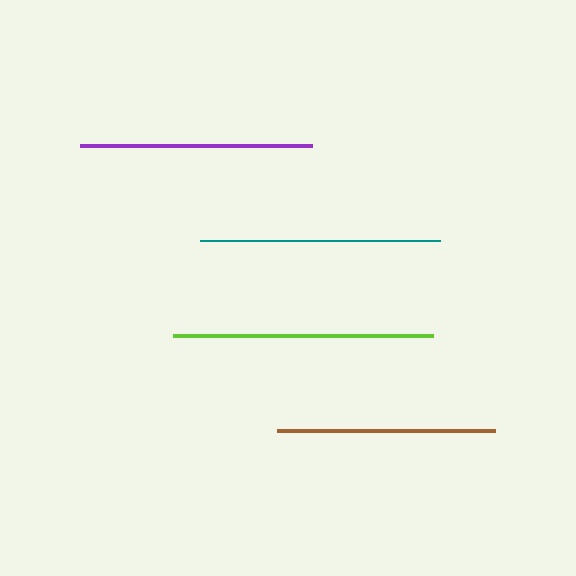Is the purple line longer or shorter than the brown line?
The purple line is longer than the brown line.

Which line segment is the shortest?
The brown line is the shortest at approximately 218 pixels.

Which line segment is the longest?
The lime line is the longest at approximately 260 pixels.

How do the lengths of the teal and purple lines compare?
The teal and purple lines are approximately the same length.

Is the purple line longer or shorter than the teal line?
The teal line is longer than the purple line.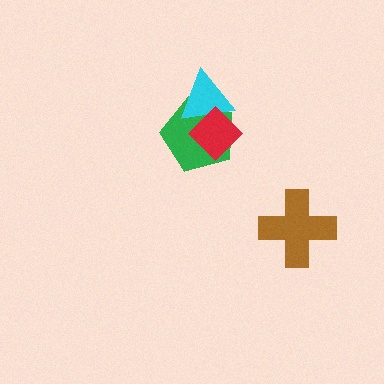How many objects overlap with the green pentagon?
2 objects overlap with the green pentagon.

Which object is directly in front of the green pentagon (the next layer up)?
The cyan triangle is directly in front of the green pentagon.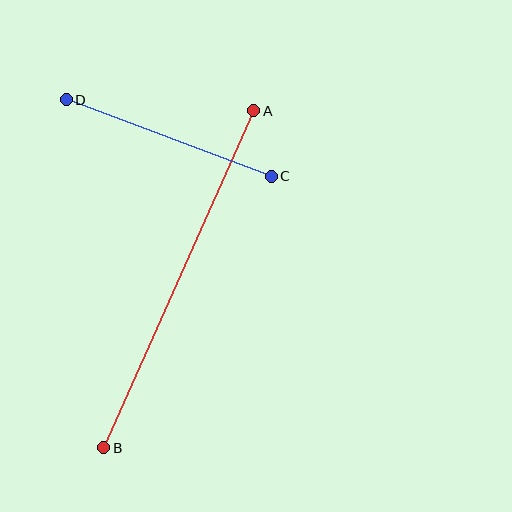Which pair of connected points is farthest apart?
Points A and B are farthest apart.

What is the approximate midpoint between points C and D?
The midpoint is at approximately (169, 138) pixels.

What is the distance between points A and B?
The distance is approximately 369 pixels.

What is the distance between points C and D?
The distance is approximately 219 pixels.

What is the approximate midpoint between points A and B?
The midpoint is at approximately (179, 279) pixels.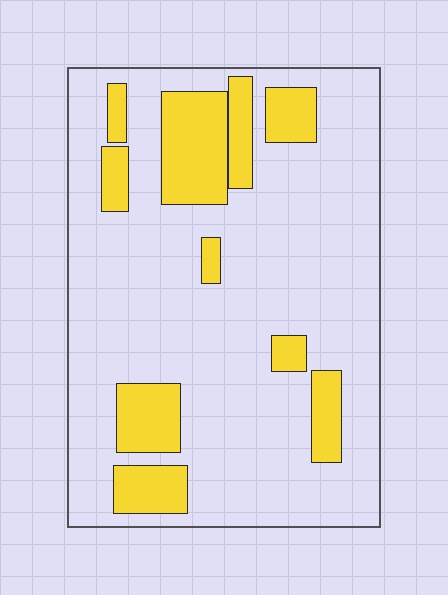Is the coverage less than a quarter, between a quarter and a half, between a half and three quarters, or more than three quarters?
Less than a quarter.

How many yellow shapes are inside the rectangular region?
10.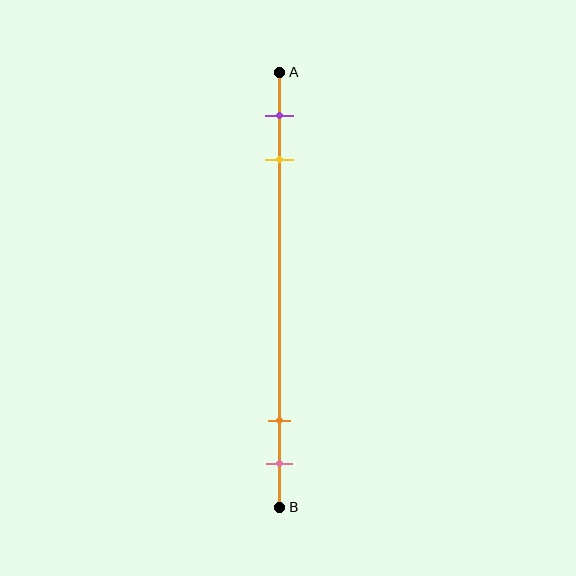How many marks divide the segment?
There are 4 marks dividing the segment.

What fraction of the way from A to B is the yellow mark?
The yellow mark is approximately 20% (0.2) of the way from A to B.